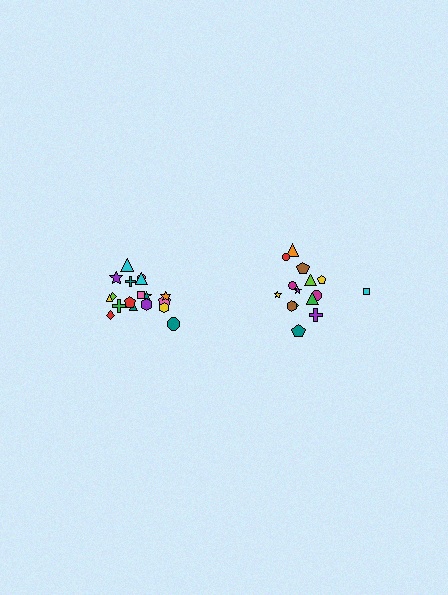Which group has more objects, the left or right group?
The left group.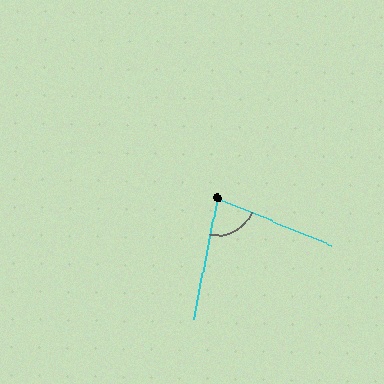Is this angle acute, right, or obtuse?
It is acute.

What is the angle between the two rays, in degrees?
Approximately 79 degrees.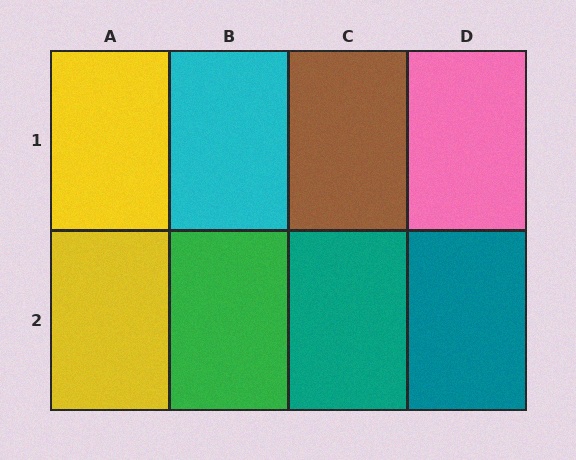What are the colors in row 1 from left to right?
Yellow, cyan, brown, pink.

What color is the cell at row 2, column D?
Teal.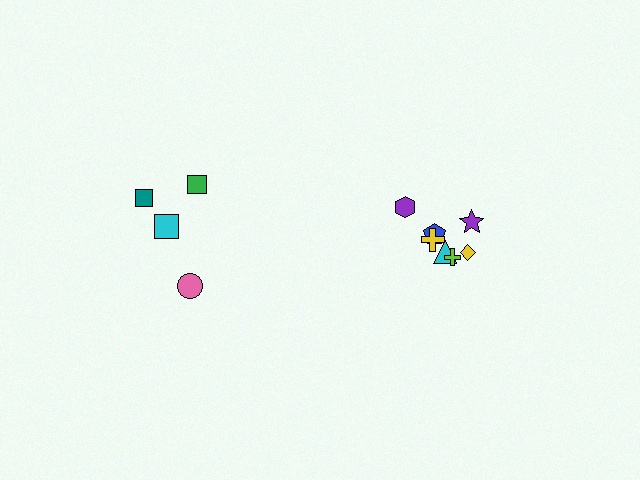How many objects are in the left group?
There are 4 objects.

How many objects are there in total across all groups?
There are 11 objects.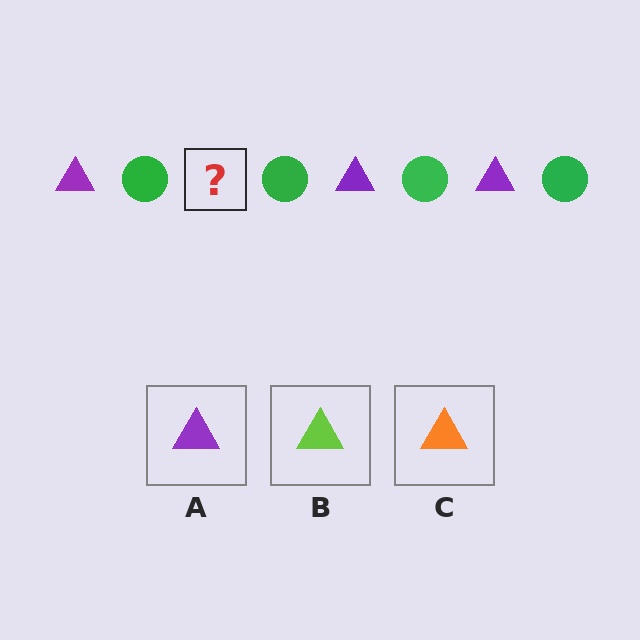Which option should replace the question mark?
Option A.